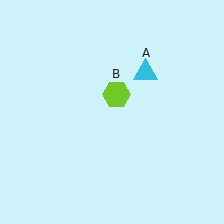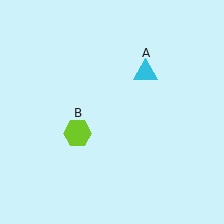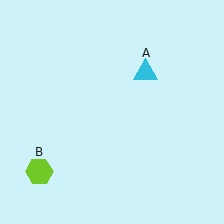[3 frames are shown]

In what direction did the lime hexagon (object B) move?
The lime hexagon (object B) moved down and to the left.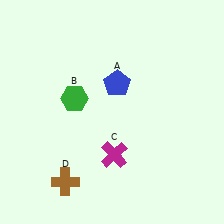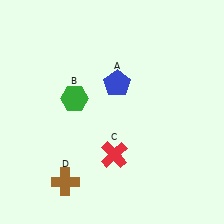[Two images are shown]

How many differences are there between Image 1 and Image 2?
There is 1 difference between the two images.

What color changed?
The cross (C) changed from magenta in Image 1 to red in Image 2.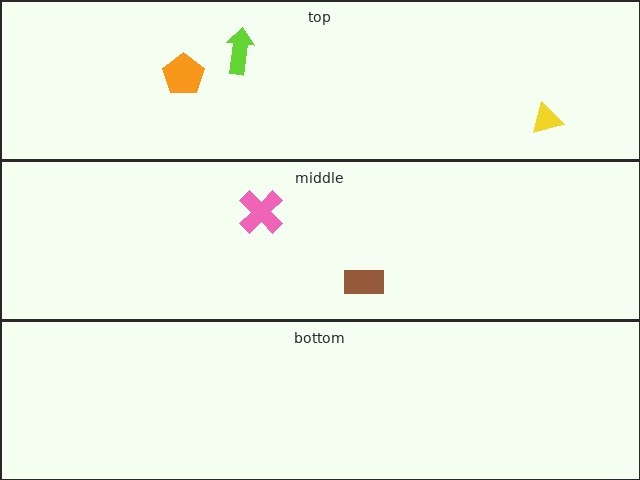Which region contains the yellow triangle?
The top region.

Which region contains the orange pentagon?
The top region.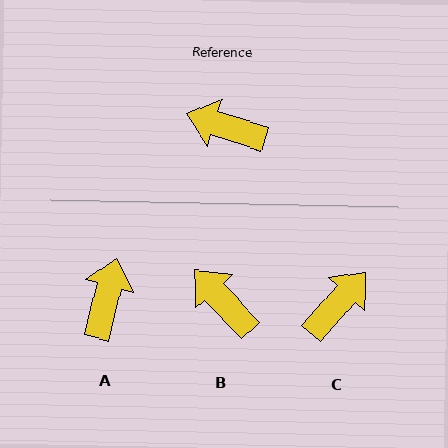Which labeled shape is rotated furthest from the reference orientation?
C, about 114 degrees away.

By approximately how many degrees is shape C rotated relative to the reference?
Approximately 114 degrees clockwise.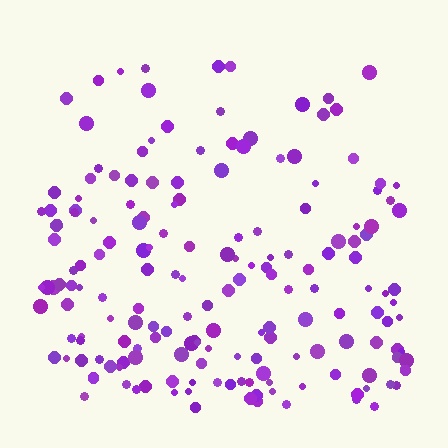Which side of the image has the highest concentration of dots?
The bottom.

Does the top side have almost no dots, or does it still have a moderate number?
Still a moderate number, just noticeably fewer than the bottom.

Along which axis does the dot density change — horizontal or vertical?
Vertical.